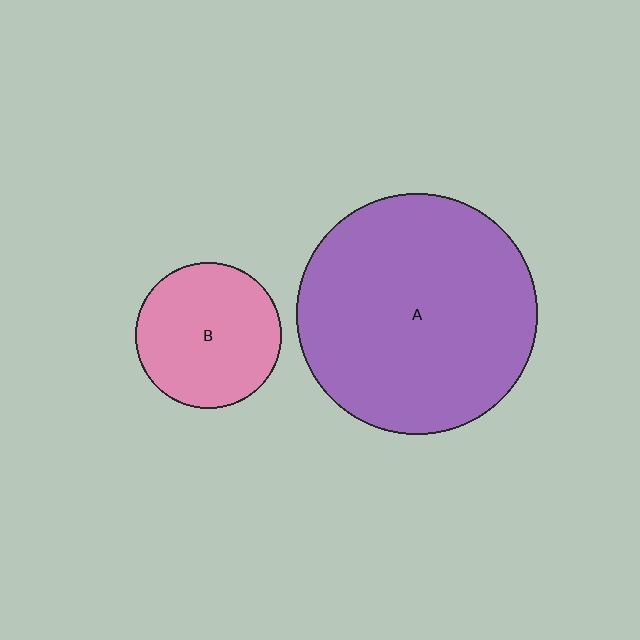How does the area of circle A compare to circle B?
Approximately 2.7 times.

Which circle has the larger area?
Circle A (purple).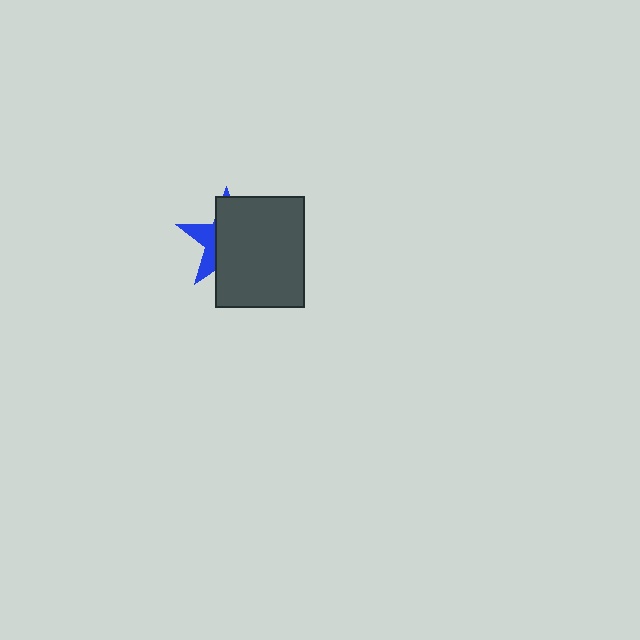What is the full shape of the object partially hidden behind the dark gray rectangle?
The partially hidden object is a blue star.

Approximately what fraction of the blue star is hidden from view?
Roughly 69% of the blue star is hidden behind the dark gray rectangle.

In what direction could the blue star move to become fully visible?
The blue star could move left. That would shift it out from behind the dark gray rectangle entirely.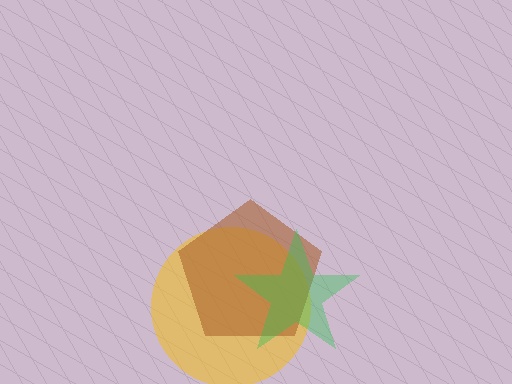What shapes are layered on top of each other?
The layered shapes are: a yellow circle, a brown pentagon, a green star.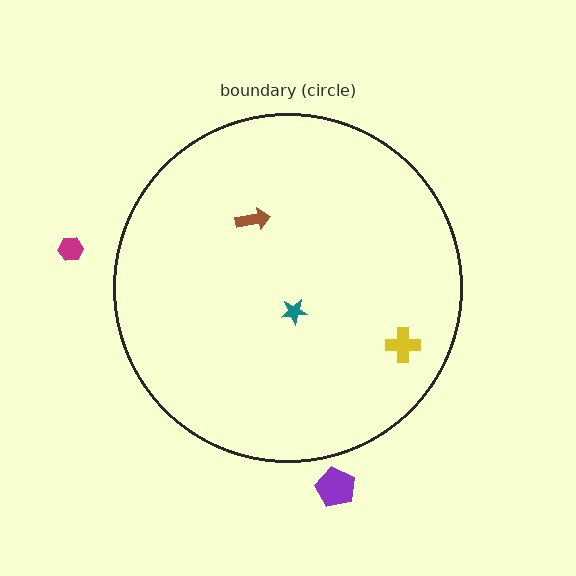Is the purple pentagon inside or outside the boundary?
Outside.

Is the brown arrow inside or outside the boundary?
Inside.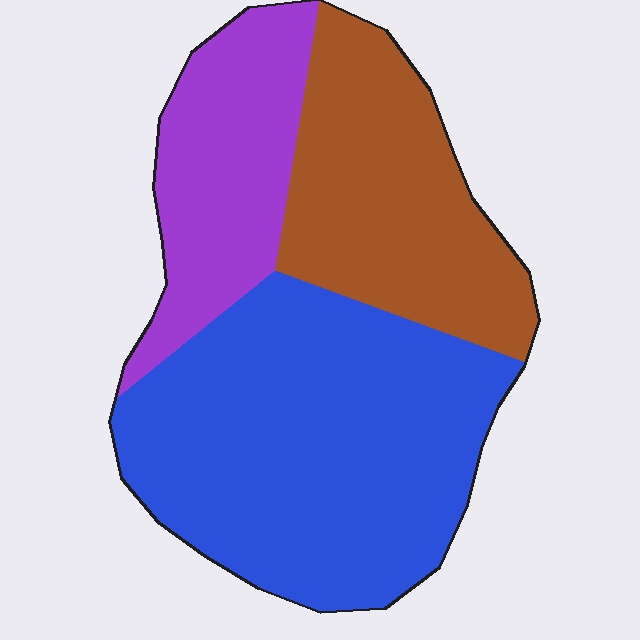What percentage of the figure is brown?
Brown takes up between a quarter and a half of the figure.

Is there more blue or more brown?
Blue.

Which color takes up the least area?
Purple, at roughly 20%.